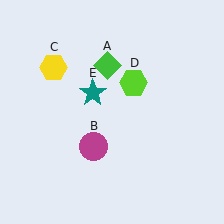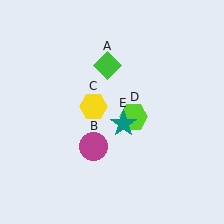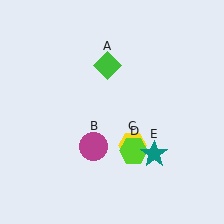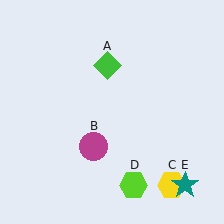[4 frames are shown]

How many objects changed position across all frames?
3 objects changed position: yellow hexagon (object C), lime hexagon (object D), teal star (object E).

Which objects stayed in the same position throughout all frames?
Green diamond (object A) and magenta circle (object B) remained stationary.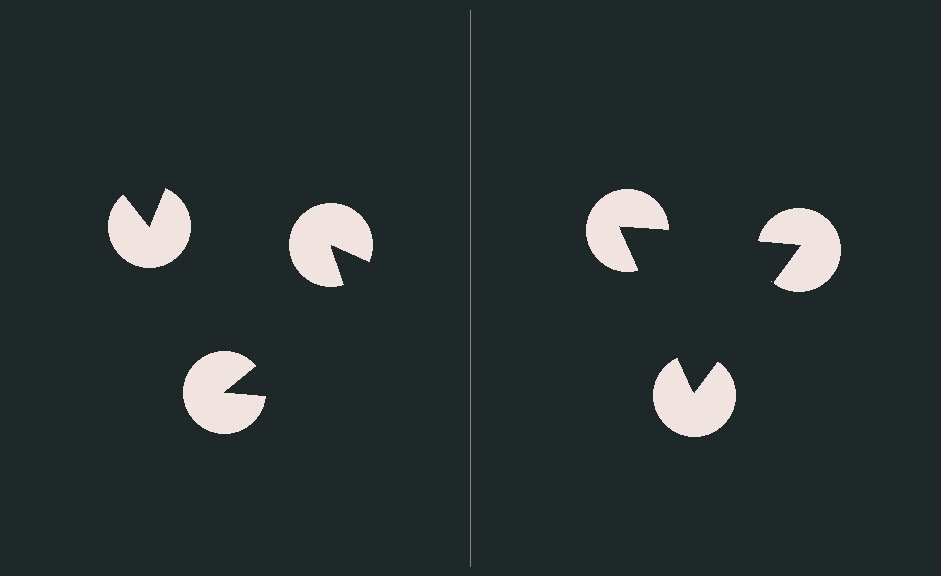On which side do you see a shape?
An illusory triangle appears on the right side. On the left side the wedge cuts are rotated, so no coherent shape forms.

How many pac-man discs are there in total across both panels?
6 — 3 on each side.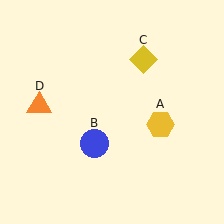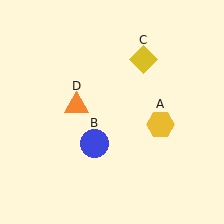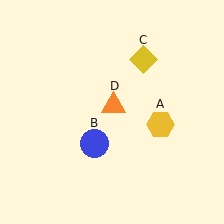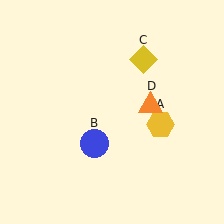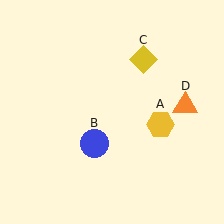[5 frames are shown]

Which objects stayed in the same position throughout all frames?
Yellow hexagon (object A) and blue circle (object B) and yellow diamond (object C) remained stationary.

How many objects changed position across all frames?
1 object changed position: orange triangle (object D).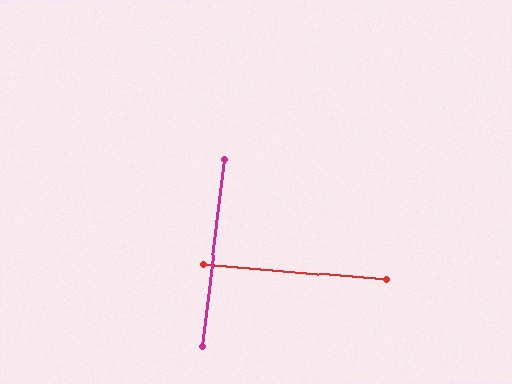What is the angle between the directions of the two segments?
Approximately 88 degrees.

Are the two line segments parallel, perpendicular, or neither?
Perpendicular — they meet at approximately 88°.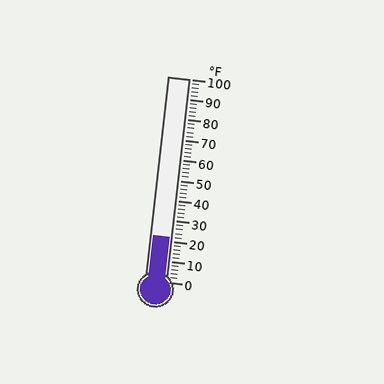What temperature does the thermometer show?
The thermometer shows approximately 22°F.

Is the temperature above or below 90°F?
The temperature is below 90°F.